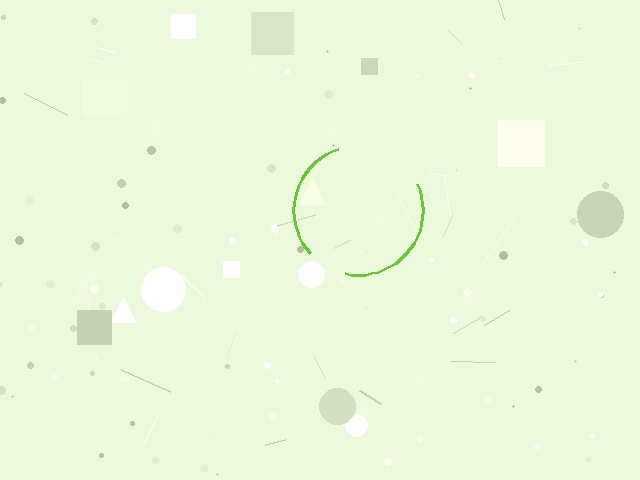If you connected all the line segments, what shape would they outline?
They would outline a circle.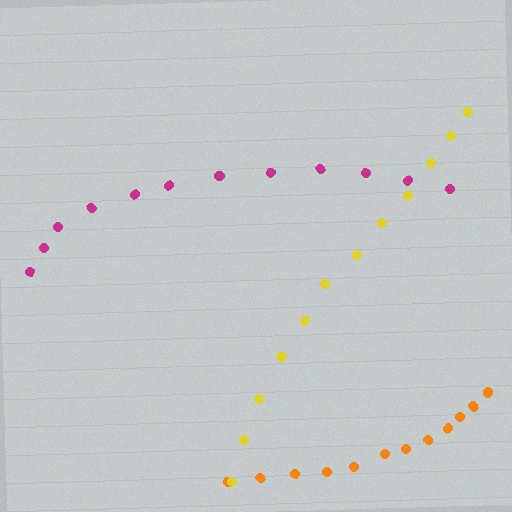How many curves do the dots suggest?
There are 3 distinct paths.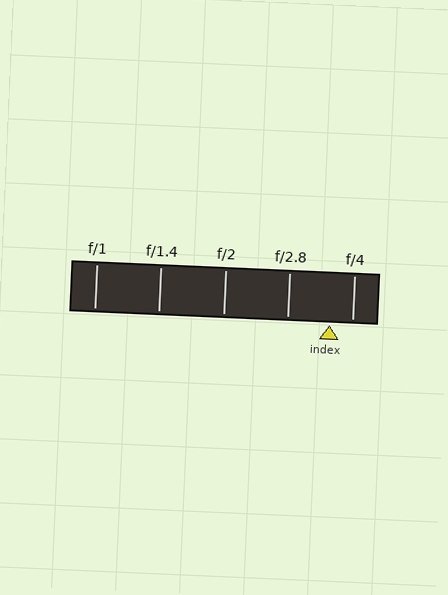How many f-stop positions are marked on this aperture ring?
There are 5 f-stop positions marked.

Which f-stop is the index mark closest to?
The index mark is closest to f/4.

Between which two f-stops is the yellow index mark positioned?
The index mark is between f/2.8 and f/4.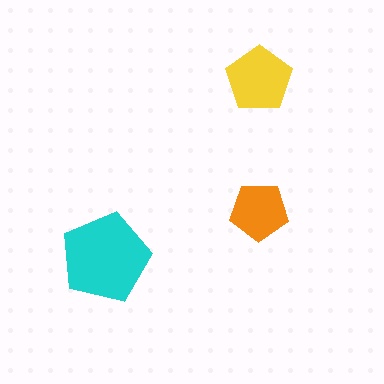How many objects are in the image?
There are 3 objects in the image.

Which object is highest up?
The yellow pentagon is topmost.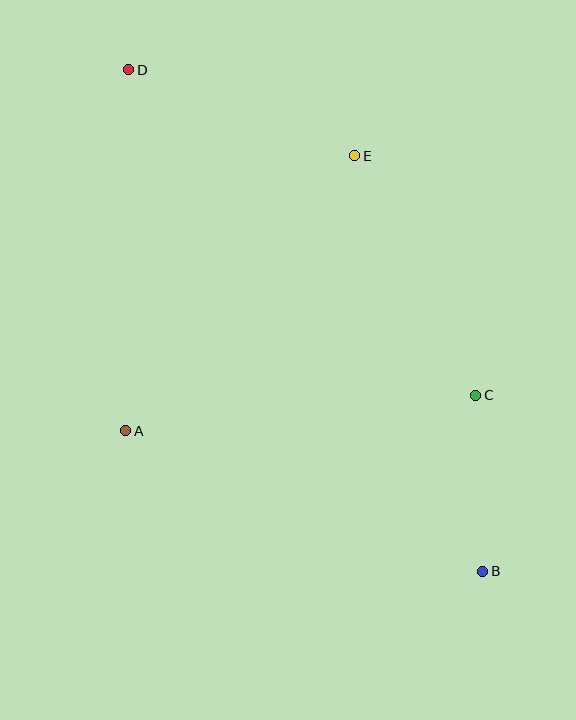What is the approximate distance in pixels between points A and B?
The distance between A and B is approximately 384 pixels.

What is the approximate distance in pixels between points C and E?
The distance between C and E is approximately 268 pixels.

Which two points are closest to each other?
Points B and C are closest to each other.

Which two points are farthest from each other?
Points B and D are farthest from each other.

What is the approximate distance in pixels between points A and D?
The distance between A and D is approximately 361 pixels.